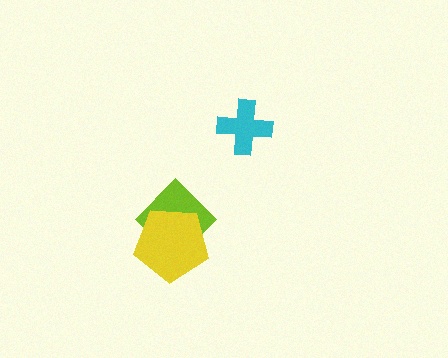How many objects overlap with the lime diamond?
1 object overlaps with the lime diamond.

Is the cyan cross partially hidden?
No, no other shape covers it.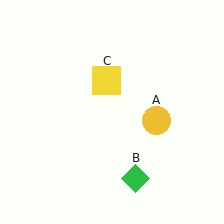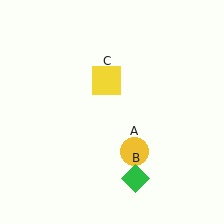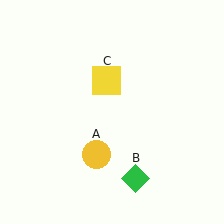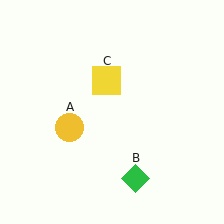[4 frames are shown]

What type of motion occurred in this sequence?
The yellow circle (object A) rotated clockwise around the center of the scene.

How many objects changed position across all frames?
1 object changed position: yellow circle (object A).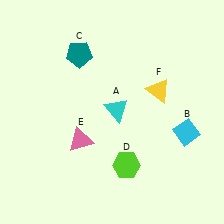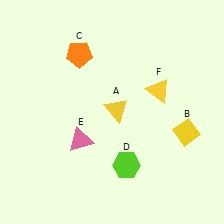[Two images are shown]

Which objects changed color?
A changed from cyan to yellow. B changed from cyan to yellow. C changed from teal to orange.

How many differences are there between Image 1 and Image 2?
There are 3 differences between the two images.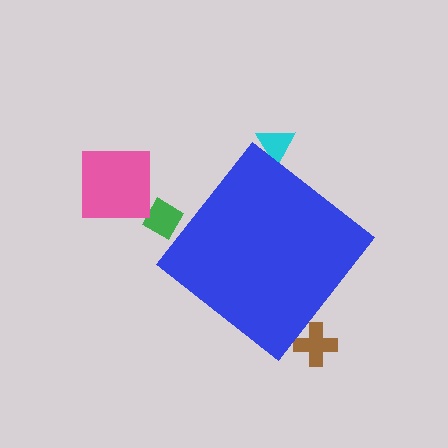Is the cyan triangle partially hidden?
Yes, the cyan triangle is partially hidden behind the blue diamond.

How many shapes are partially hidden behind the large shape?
3 shapes are partially hidden.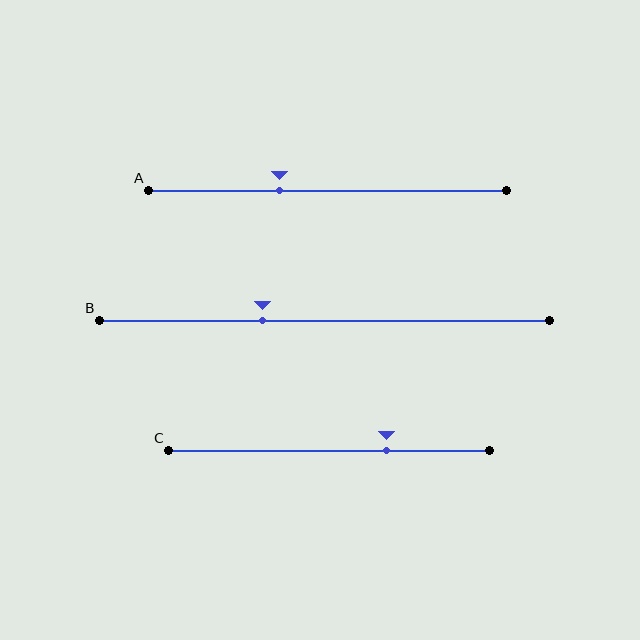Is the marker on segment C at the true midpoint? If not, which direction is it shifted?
No, the marker on segment C is shifted to the right by about 18% of the segment length.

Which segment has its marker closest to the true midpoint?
Segment A has its marker closest to the true midpoint.